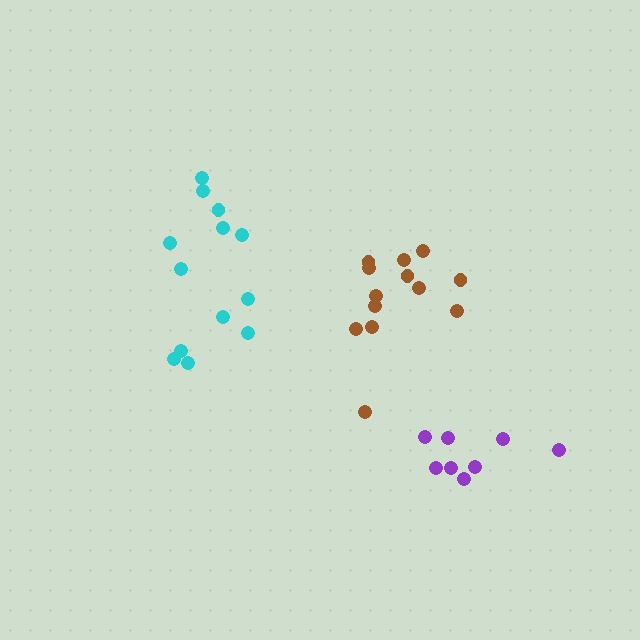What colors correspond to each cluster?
The clusters are colored: cyan, brown, purple.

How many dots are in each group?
Group 1: 13 dots, Group 2: 13 dots, Group 3: 8 dots (34 total).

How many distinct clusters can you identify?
There are 3 distinct clusters.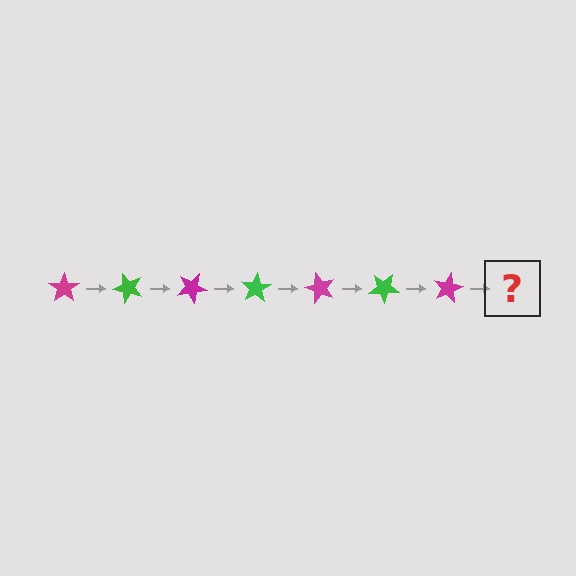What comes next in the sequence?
The next element should be a green star, rotated 350 degrees from the start.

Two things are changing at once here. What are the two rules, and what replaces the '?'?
The two rules are that it rotates 50 degrees each step and the color cycles through magenta and green. The '?' should be a green star, rotated 350 degrees from the start.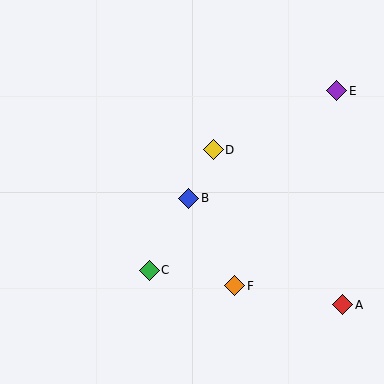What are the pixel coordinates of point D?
Point D is at (213, 150).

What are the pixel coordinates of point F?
Point F is at (235, 286).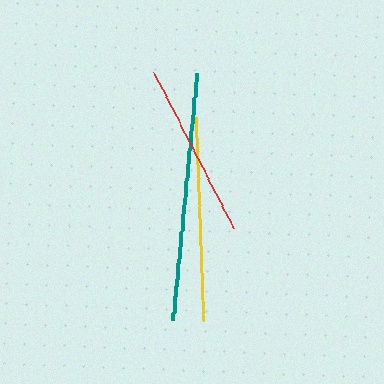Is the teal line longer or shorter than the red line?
The teal line is longer than the red line.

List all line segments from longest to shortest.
From longest to shortest: teal, yellow, red.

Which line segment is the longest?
The teal line is the longest at approximately 249 pixels.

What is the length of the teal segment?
The teal segment is approximately 249 pixels long.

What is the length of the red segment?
The red segment is approximately 174 pixels long.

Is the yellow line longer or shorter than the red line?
The yellow line is longer than the red line.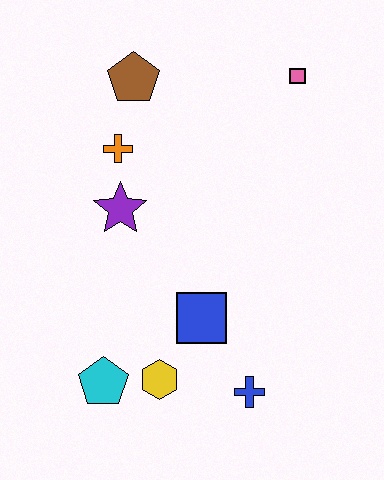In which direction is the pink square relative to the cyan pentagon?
The pink square is above the cyan pentagon.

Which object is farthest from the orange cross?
The blue cross is farthest from the orange cross.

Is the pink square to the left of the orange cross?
No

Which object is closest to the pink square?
The brown pentagon is closest to the pink square.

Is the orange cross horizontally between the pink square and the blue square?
No